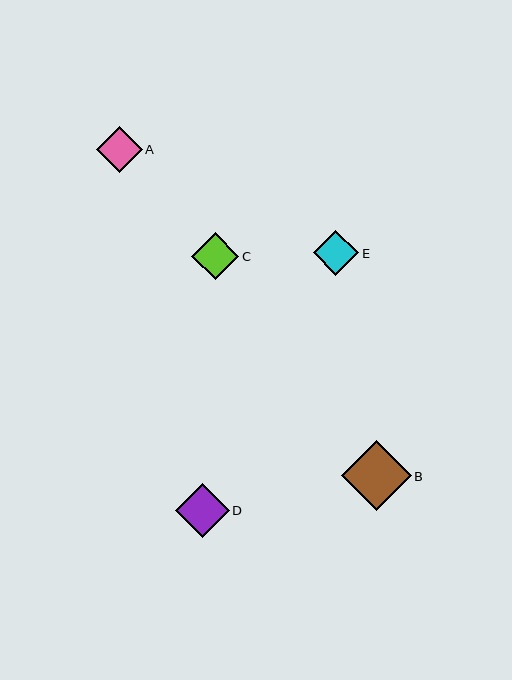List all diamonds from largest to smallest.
From largest to smallest: B, D, C, A, E.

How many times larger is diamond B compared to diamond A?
Diamond B is approximately 1.5 times the size of diamond A.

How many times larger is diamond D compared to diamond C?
Diamond D is approximately 1.1 times the size of diamond C.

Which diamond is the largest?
Diamond B is the largest with a size of approximately 69 pixels.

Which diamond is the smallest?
Diamond E is the smallest with a size of approximately 45 pixels.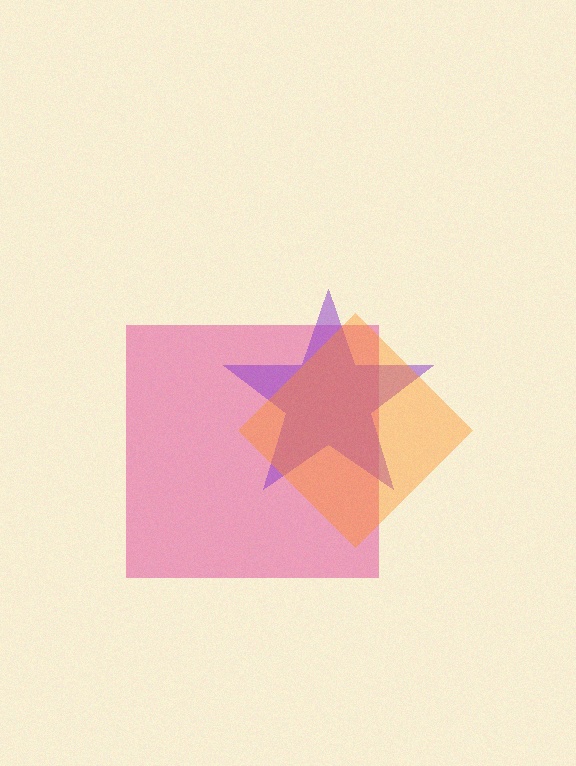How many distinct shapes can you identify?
There are 3 distinct shapes: a pink square, a purple star, an orange diamond.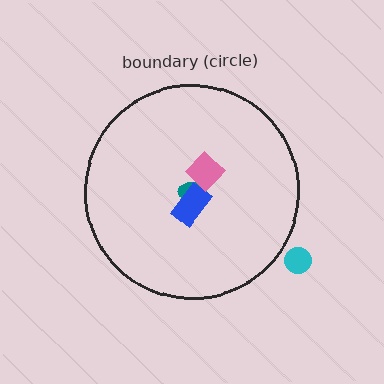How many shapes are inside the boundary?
3 inside, 1 outside.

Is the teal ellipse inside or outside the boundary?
Inside.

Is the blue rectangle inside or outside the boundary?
Inside.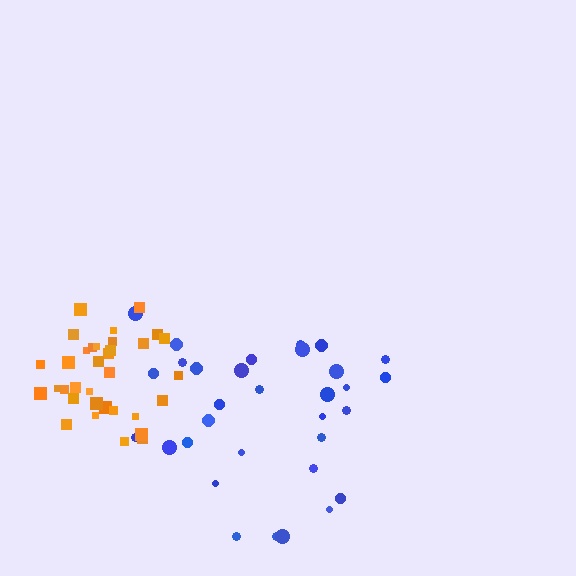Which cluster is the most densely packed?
Orange.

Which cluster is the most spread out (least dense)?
Blue.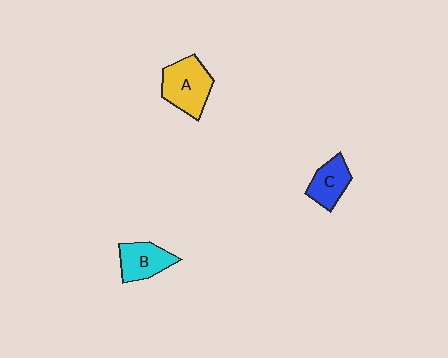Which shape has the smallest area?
Shape C (blue).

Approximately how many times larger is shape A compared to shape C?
Approximately 1.5 times.